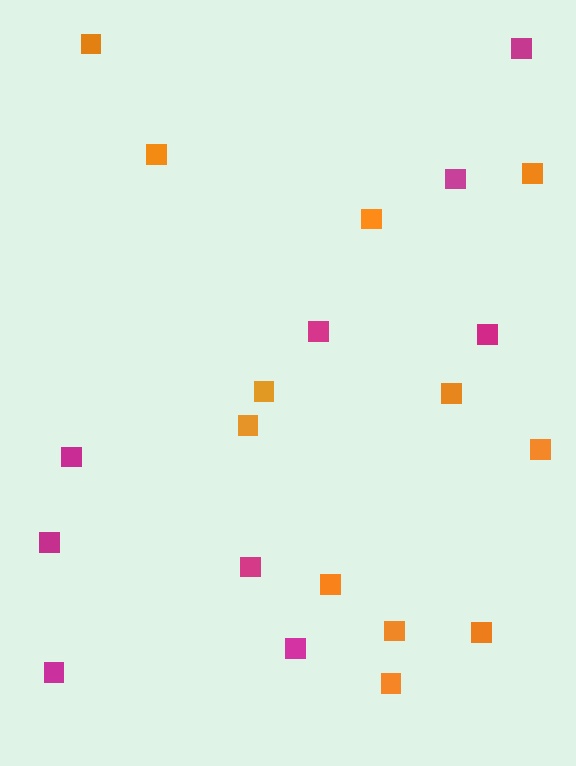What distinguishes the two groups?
There are 2 groups: one group of magenta squares (9) and one group of orange squares (12).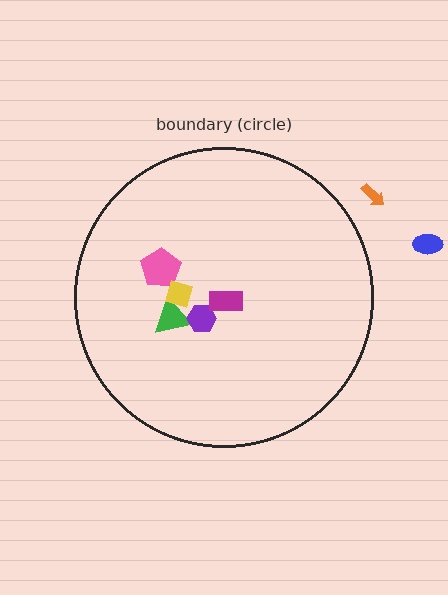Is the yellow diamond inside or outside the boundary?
Inside.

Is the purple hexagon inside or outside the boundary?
Inside.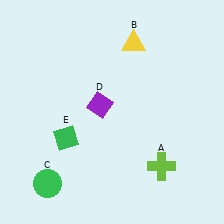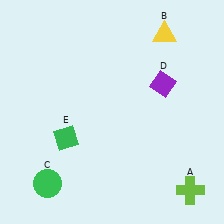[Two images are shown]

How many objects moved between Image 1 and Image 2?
3 objects moved between the two images.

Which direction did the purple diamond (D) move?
The purple diamond (D) moved right.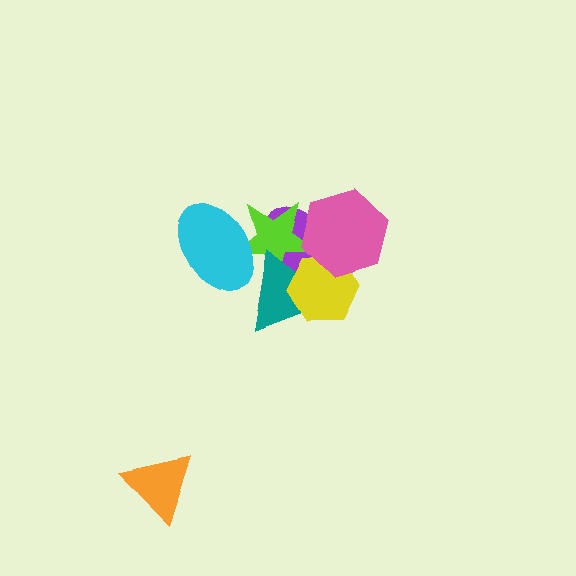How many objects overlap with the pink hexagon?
3 objects overlap with the pink hexagon.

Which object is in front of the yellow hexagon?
The pink hexagon is in front of the yellow hexagon.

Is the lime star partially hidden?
Yes, it is partially covered by another shape.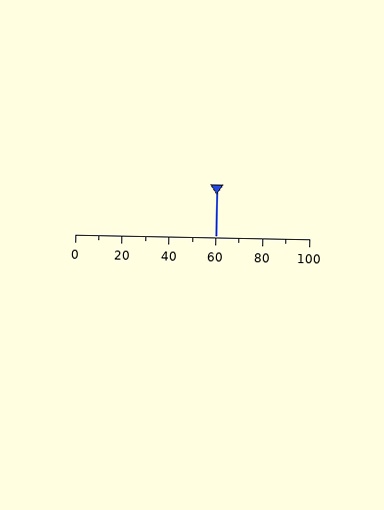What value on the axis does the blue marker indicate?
The marker indicates approximately 60.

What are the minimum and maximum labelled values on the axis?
The axis runs from 0 to 100.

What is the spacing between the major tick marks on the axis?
The major ticks are spaced 20 apart.